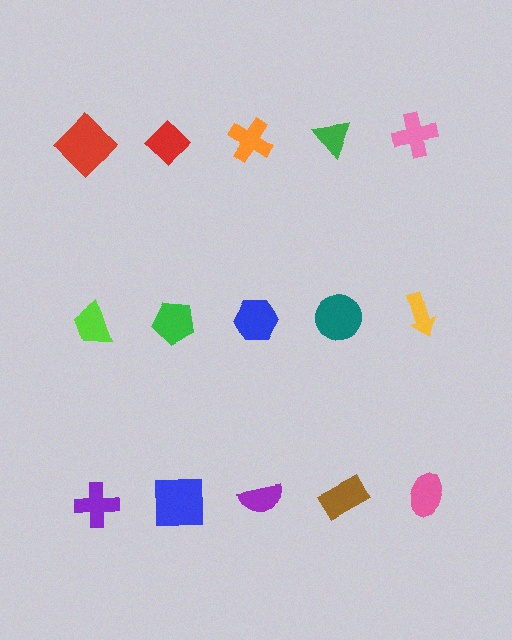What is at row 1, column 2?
A red diamond.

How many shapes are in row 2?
5 shapes.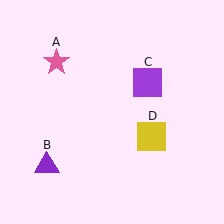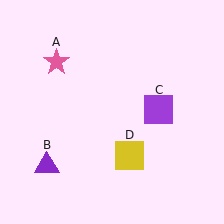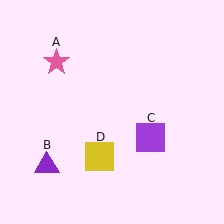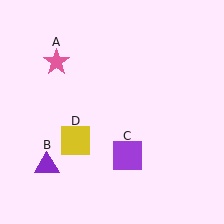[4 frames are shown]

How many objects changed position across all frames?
2 objects changed position: purple square (object C), yellow square (object D).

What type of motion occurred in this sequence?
The purple square (object C), yellow square (object D) rotated clockwise around the center of the scene.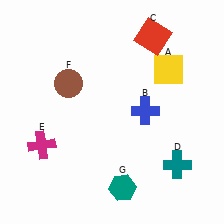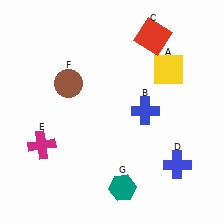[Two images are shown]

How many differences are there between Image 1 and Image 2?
There is 1 difference between the two images.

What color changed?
The cross (D) changed from teal in Image 1 to blue in Image 2.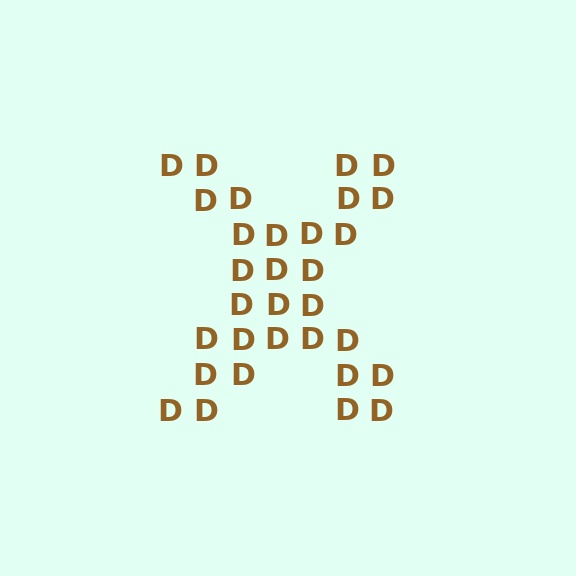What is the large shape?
The large shape is the letter X.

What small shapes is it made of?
It is made of small letter D's.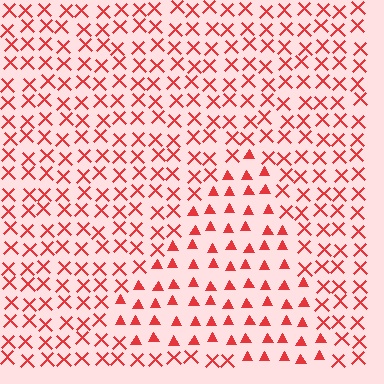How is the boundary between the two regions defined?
The boundary is defined by a change in element shape: triangles inside vs. X marks outside. All elements share the same color and spacing.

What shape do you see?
I see a triangle.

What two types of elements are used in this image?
The image uses triangles inside the triangle region and X marks outside it.